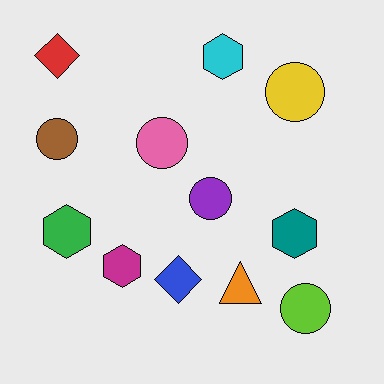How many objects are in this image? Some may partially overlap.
There are 12 objects.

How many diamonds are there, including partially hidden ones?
There are 2 diamonds.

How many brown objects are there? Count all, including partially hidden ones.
There is 1 brown object.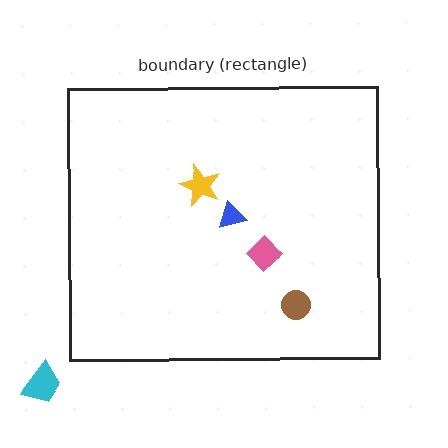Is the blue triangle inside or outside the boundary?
Inside.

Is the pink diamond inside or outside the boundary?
Inside.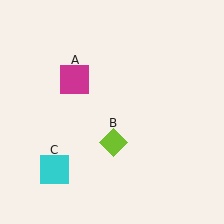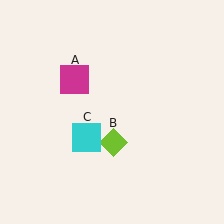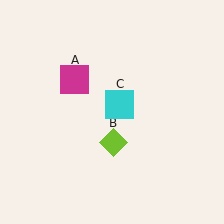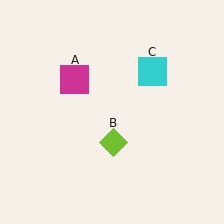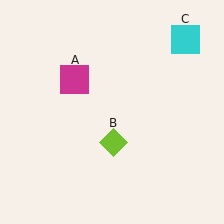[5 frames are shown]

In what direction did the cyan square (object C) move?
The cyan square (object C) moved up and to the right.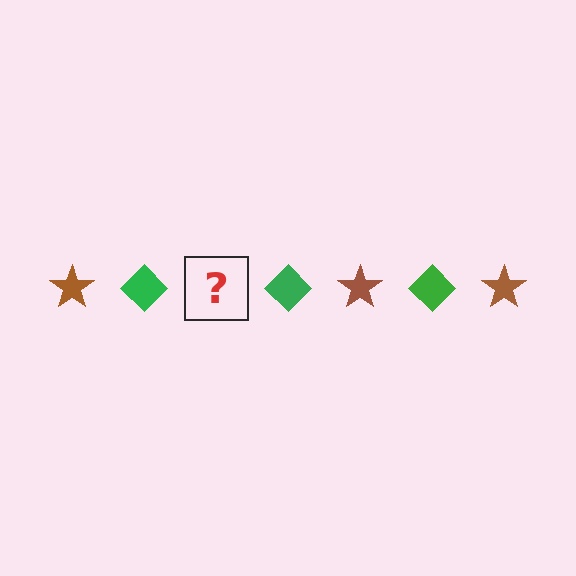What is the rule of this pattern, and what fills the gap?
The rule is that the pattern alternates between brown star and green diamond. The gap should be filled with a brown star.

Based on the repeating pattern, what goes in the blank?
The blank should be a brown star.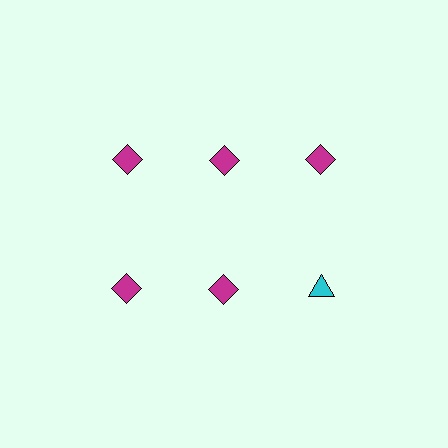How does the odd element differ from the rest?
It differs in both color (cyan instead of magenta) and shape (triangle instead of diamond).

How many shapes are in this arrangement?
There are 6 shapes arranged in a grid pattern.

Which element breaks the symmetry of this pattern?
The cyan triangle in the second row, center column breaks the symmetry. All other shapes are magenta diamonds.